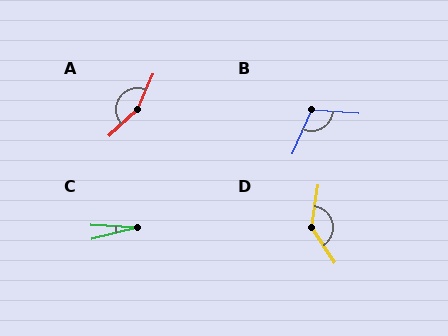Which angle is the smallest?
C, at approximately 18 degrees.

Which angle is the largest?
A, at approximately 156 degrees.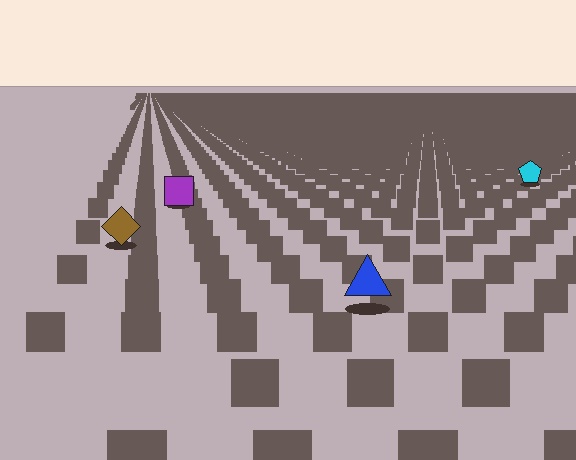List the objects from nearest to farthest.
From nearest to farthest: the blue triangle, the brown diamond, the purple square, the cyan pentagon.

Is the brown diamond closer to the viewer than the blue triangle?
No. The blue triangle is closer — you can tell from the texture gradient: the ground texture is coarser near it.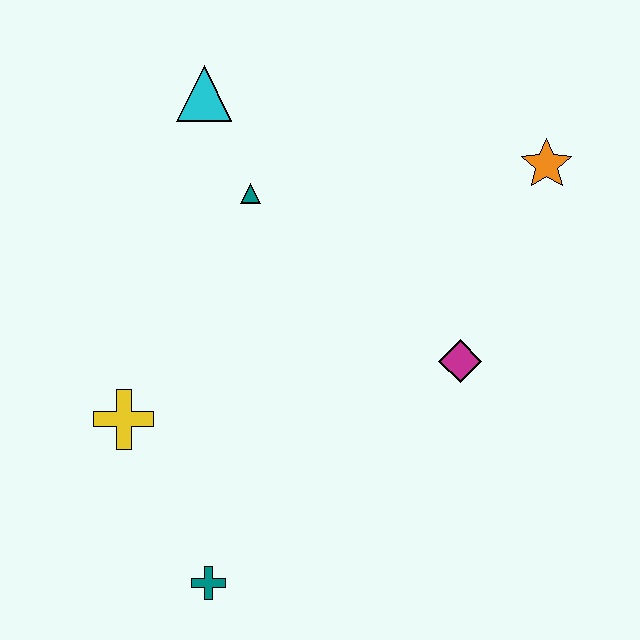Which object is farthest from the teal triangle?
The teal cross is farthest from the teal triangle.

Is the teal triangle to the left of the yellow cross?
No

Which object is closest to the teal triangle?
The cyan triangle is closest to the teal triangle.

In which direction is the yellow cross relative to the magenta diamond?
The yellow cross is to the left of the magenta diamond.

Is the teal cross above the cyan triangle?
No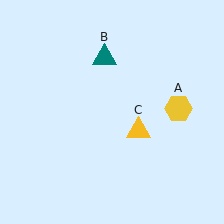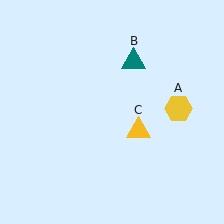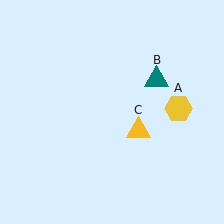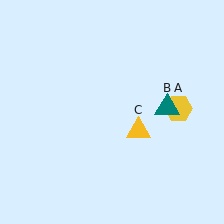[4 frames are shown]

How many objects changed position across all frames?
1 object changed position: teal triangle (object B).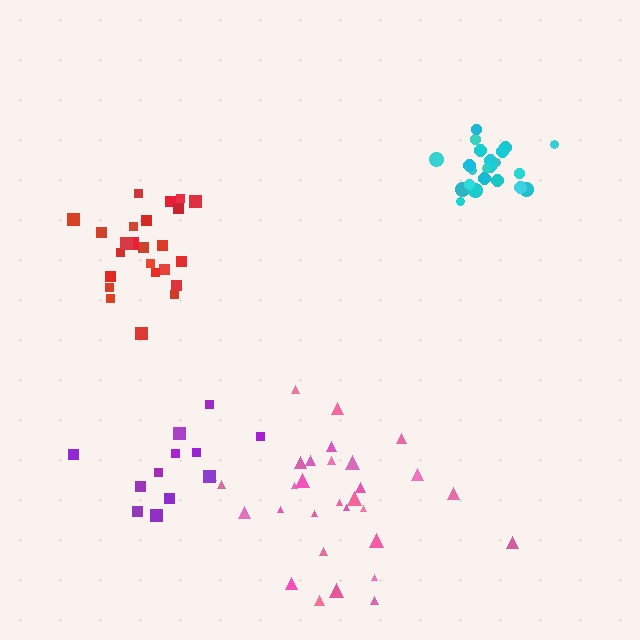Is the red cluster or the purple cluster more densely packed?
Red.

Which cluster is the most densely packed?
Cyan.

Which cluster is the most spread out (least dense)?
Purple.